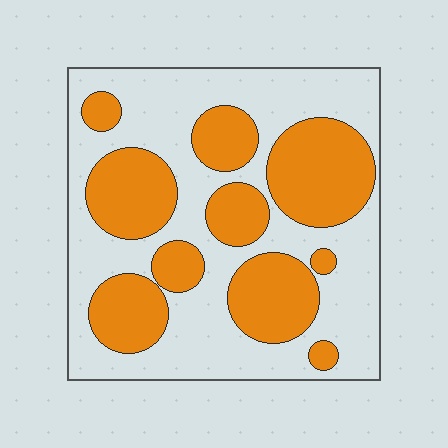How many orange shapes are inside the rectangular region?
10.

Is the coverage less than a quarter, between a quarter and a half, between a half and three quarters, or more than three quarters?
Between a quarter and a half.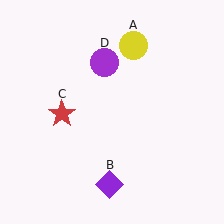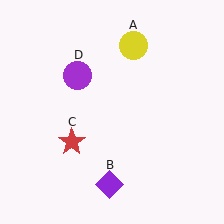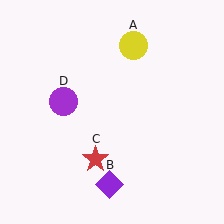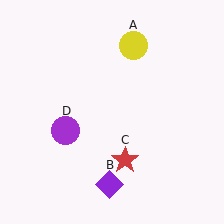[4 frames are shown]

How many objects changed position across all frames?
2 objects changed position: red star (object C), purple circle (object D).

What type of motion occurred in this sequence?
The red star (object C), purple circle (object D) rotated counterclockwise around the center of the scene.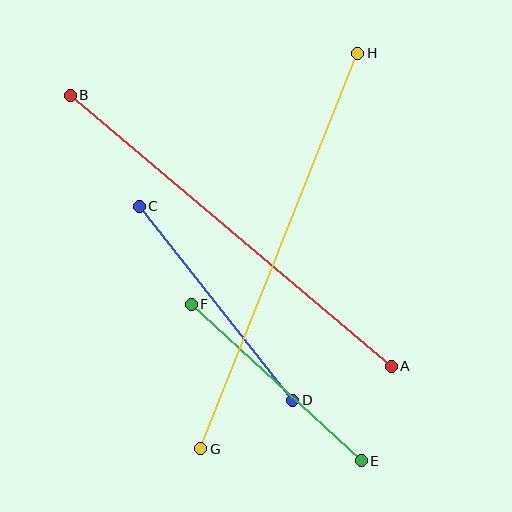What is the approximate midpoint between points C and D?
The midpoint is at approximately (216, 303) pixels.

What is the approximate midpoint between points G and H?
The midpoint is at approximately (279, 251) pixels.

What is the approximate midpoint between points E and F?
The midpoint is at approximately (276, 383) pixels.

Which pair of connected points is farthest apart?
Points G and H are farthest apart.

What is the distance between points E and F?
The distance is approximately 231 pixels.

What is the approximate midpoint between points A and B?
The midpoint is at approximately (231, 231) pixels.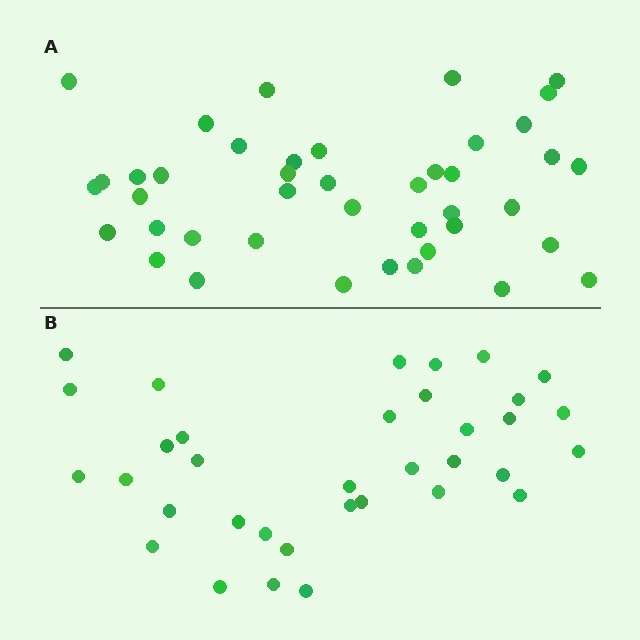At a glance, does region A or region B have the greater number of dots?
Region A (the top region) has more dots.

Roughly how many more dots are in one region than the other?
Region A has roughly 8 or so more dots than region B.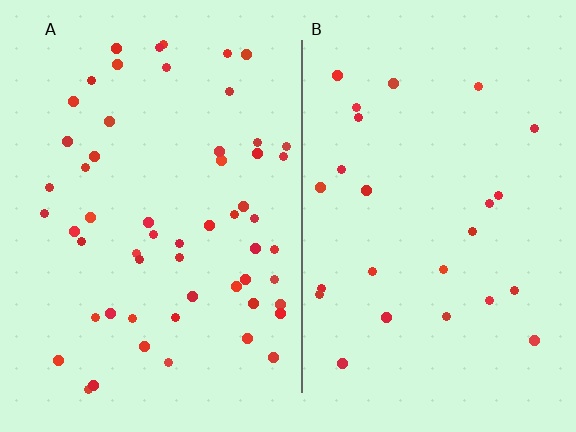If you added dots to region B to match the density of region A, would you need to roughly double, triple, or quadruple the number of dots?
Approximately double.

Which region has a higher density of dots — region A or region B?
A (the left).